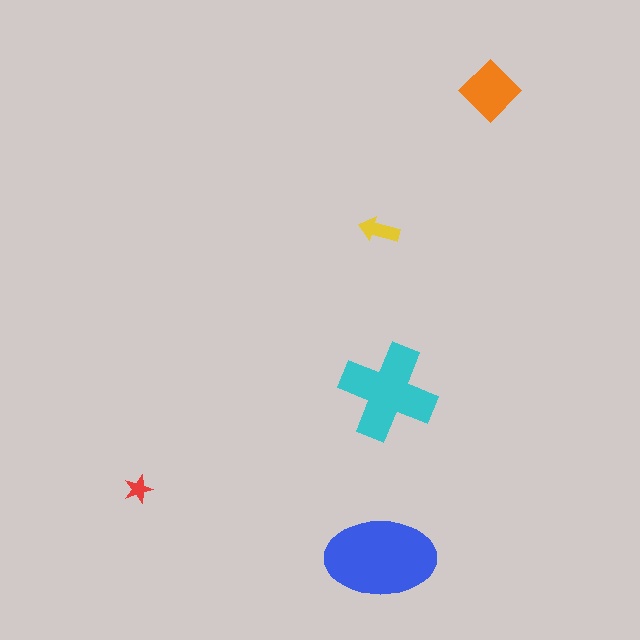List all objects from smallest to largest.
The red star, the yellow arrow, the orange diamond, the cyan cross, the blue ellipse.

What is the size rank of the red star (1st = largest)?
5th.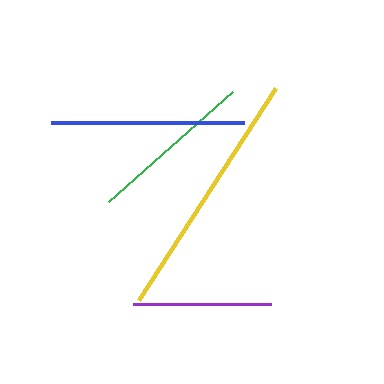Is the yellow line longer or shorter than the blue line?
The yellow line is longer than the blue line.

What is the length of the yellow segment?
The yellow segment is approximately 252 pixels long.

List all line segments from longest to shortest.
From longest to shortest: yellow, blue, green, purple.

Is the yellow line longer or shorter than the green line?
The yellow line is longer than the green line.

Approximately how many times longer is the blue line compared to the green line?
The blue line is approximately 1.2 times the length of the green line.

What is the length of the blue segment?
The blue segment is approximately 194 pixels long.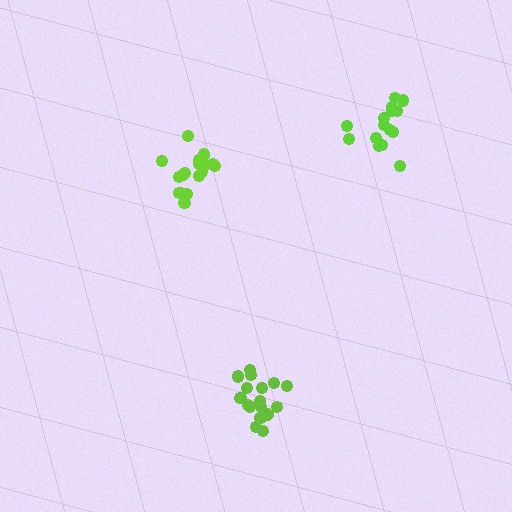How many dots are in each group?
Group 1: 15 dots, Group 2: 17 dots, Group 3: 18 dots (50 total).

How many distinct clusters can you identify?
There are 3 distinct clusters.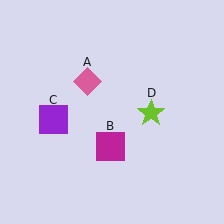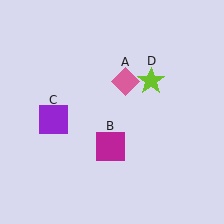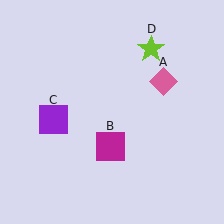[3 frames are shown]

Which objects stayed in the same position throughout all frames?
Magenta square (object B) and purple square (object C) remained stationary.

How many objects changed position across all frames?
2 objects changed position: pink diamond (object A), lime star (object D).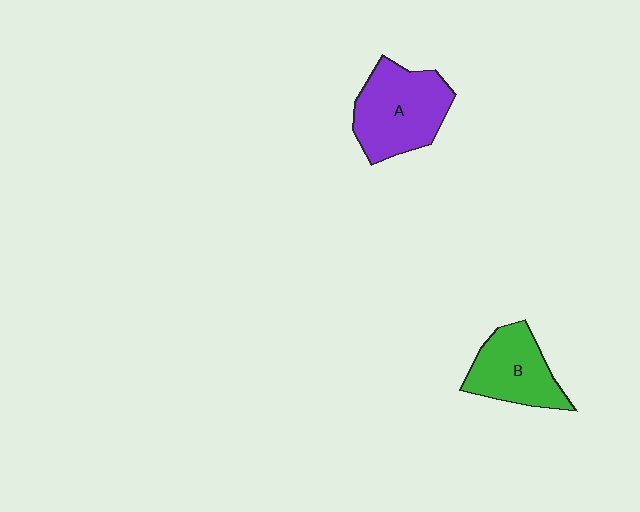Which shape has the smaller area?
Shape B (green).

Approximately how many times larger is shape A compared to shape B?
Approximately 1.3 times.